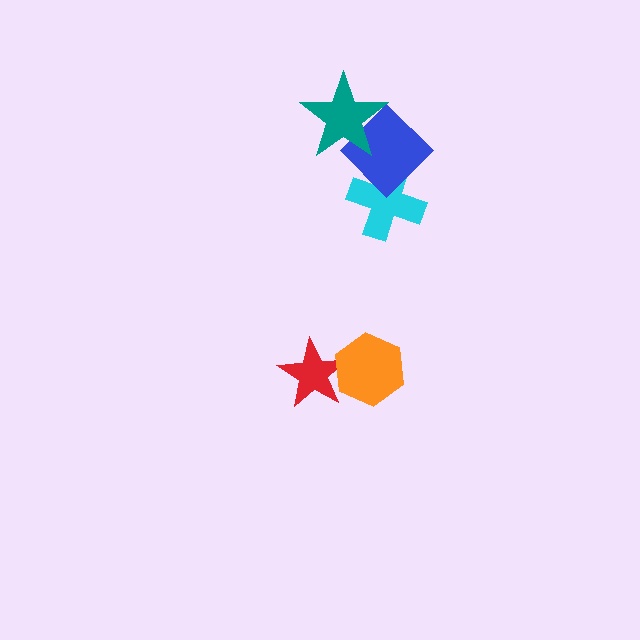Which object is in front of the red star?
The orange hexagon is in front of the red star.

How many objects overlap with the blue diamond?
2 objects overlap with the blue diamond.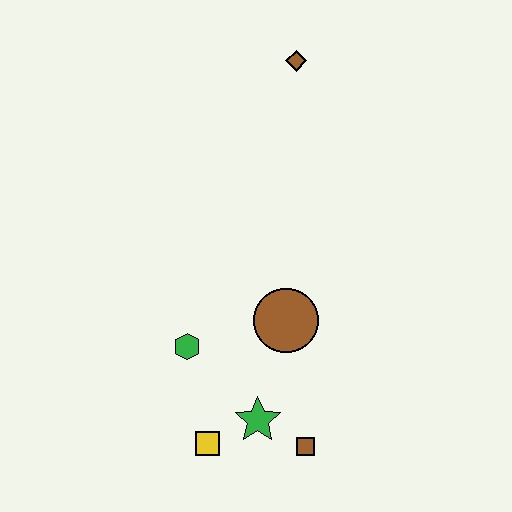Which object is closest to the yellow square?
The green star is closest to the yellow square.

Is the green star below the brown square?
No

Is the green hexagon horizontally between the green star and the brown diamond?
No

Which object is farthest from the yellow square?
The brown diamond is farthest from the yellow square.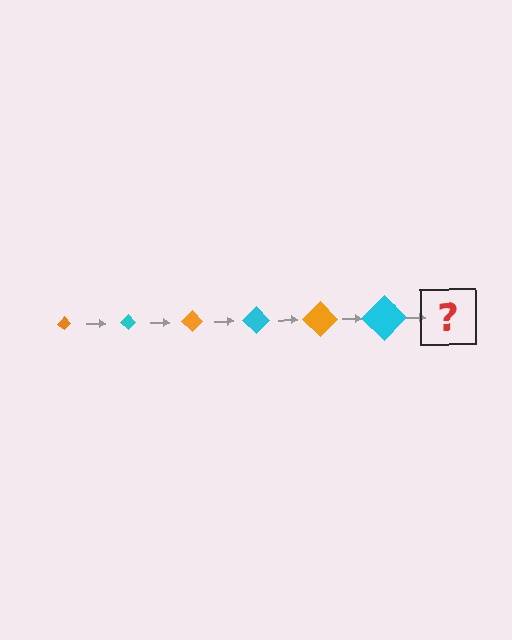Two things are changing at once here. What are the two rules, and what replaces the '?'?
The two rules are that the diamond grows larger each step and the color cycles through orange and cyan. The '?' should be an orange diamond, larger than the previous one.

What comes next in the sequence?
The next element should be an orange diamond, larger than the previous one.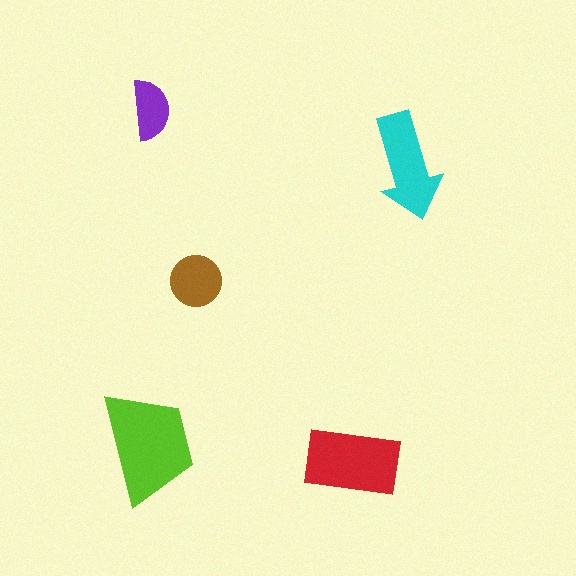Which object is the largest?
The lime trapezoid.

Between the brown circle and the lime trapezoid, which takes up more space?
The lime trapezoid.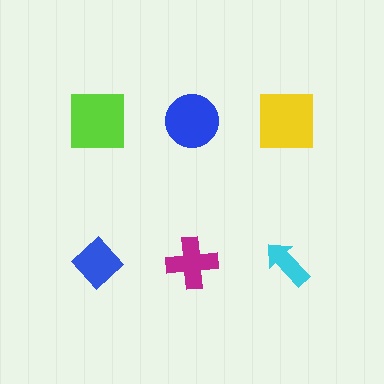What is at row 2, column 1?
A blue diamond.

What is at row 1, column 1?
A lime square.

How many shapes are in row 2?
3 shapes.